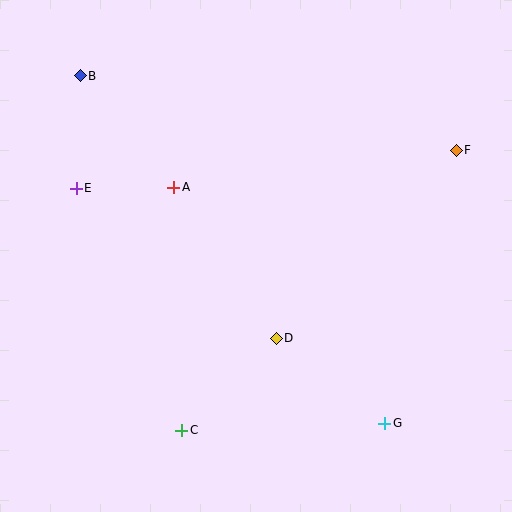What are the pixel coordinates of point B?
Point B is at (80, 76).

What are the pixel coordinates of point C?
Point C is at (182, 430).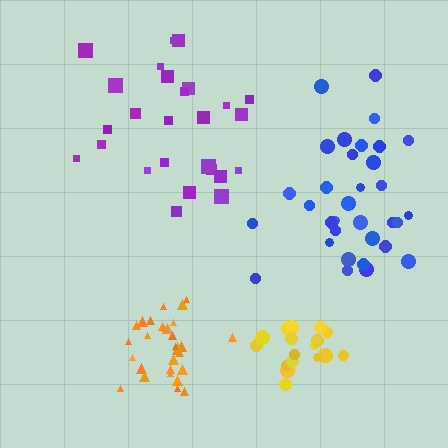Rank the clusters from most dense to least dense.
orange, yellow, blue, purple.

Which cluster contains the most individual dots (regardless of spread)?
Blue (33).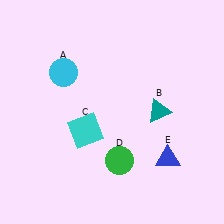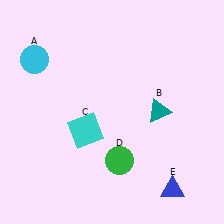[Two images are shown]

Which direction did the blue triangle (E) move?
The blue triangle (E) moved down.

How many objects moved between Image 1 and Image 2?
2 objects moved between the two images.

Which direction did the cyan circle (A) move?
The cyan circle (A) moved left.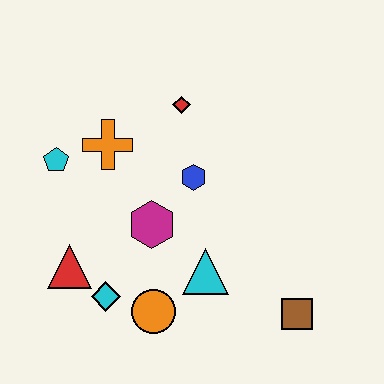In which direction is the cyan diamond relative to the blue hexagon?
The cyan diamond is below the blue hexagon.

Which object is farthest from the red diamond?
The brown square is farthest from the red diamond.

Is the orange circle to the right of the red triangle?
Yes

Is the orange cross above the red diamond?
No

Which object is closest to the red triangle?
The cyan diamond is closest to the red triangle.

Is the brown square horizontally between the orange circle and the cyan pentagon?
No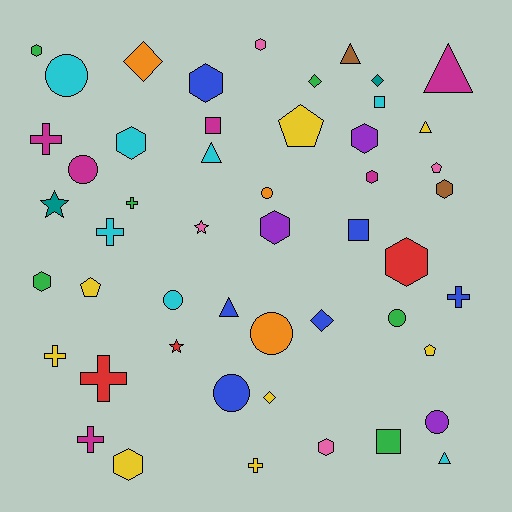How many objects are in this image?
There are 50 objects.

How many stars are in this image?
There are 3 stars.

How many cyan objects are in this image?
There are 7 cyan objects.